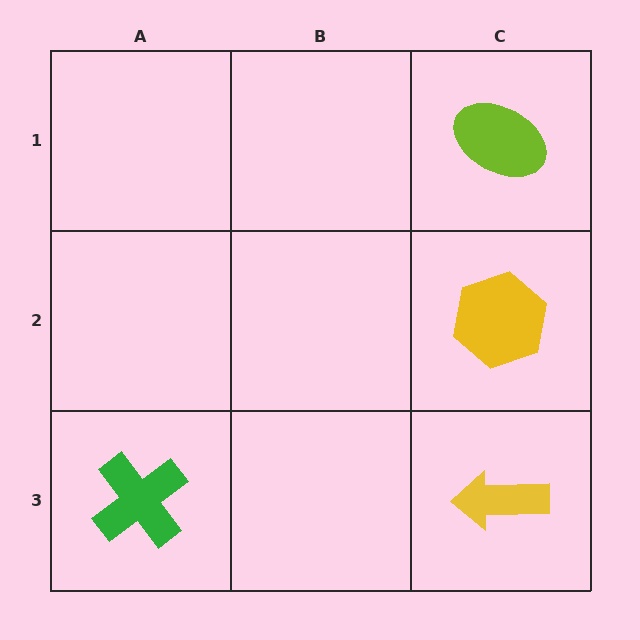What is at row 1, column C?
A lime ellipse.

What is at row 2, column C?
A yellow hexagon.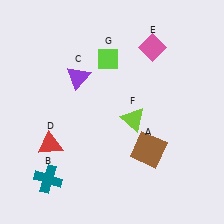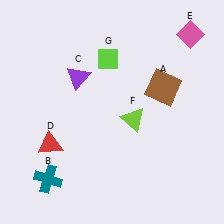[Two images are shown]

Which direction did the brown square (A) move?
The brown square (A) moved up.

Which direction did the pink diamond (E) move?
The pink diamond (E) moved right.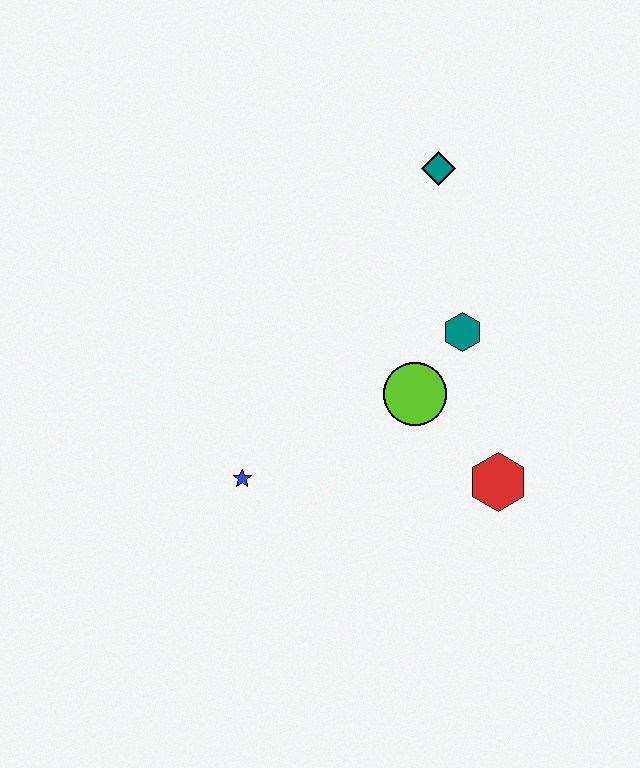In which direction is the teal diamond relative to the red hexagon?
The teal diamond is above the red hexagon.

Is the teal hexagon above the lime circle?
Yes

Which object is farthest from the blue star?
The teal diamond is farthest from the blue star.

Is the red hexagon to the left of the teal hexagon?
No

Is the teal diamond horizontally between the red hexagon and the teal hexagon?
No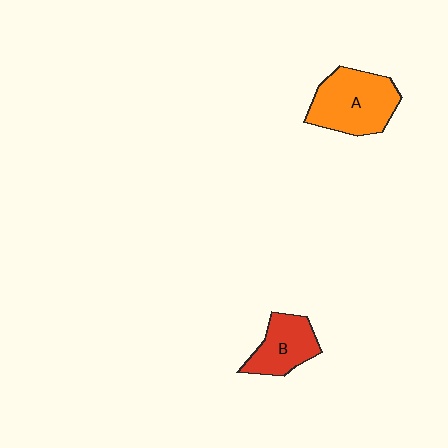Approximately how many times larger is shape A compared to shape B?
Approximately 1.5 times.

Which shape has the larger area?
Shape A (orange).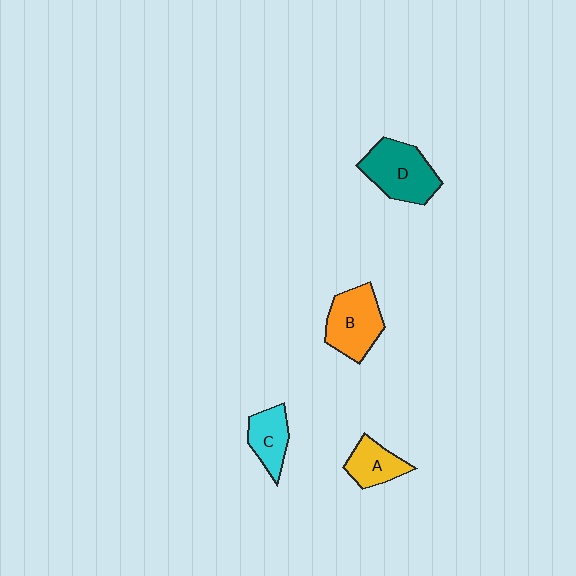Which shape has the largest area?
Shape D (teal).